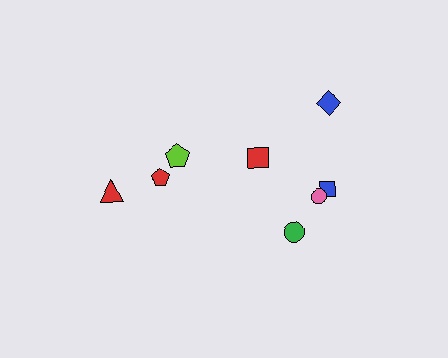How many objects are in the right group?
There are 5 objects.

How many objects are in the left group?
There are 3 objects.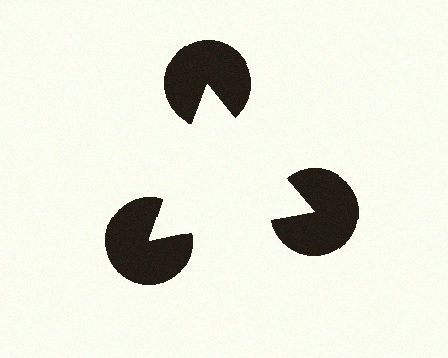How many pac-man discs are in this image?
There are 3 — one at each vertex of the illusory triangle.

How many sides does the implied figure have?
3 sides.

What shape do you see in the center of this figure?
An illusory triangle — its edges are inferred from the aligned wedge cuts in the pac-man discs, not physically drawn.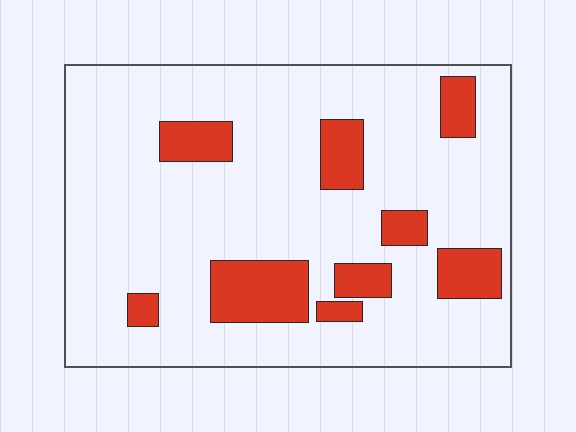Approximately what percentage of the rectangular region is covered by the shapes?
Approximately 15%.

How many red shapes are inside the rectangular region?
9.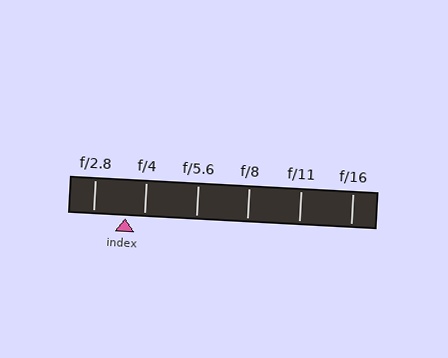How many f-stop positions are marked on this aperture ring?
There are 6 f-stop positions marked.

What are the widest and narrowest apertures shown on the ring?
The widest aperture shown is f/2.8 and the narrowest is f/16.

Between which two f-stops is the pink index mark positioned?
The index mark is between f/2.8 and f/4.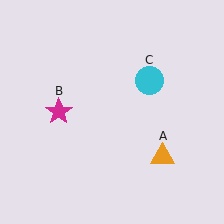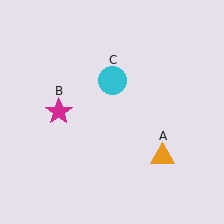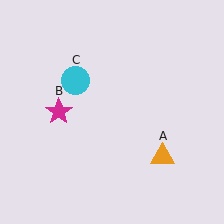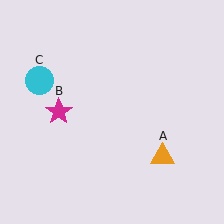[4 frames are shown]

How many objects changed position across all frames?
1 object changed position: cyan circle (object C).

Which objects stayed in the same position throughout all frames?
Orange triangle (object A) and magenta star (object B) remained stationary.